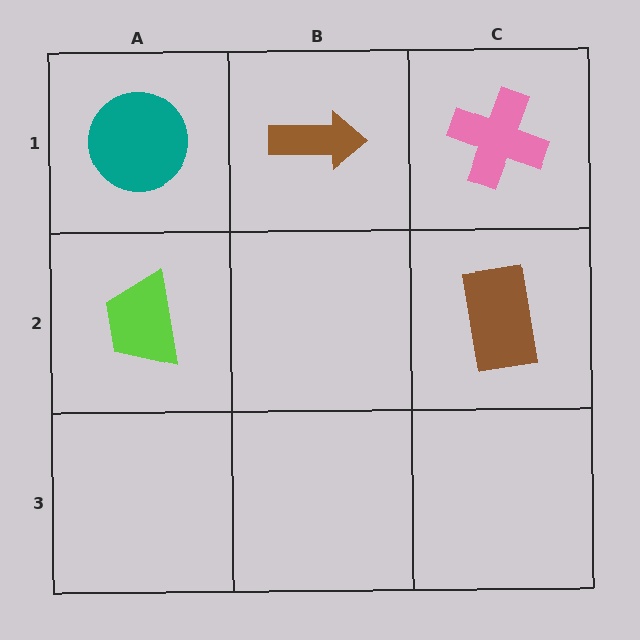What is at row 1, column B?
A brown arrow.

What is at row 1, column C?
A pink cross.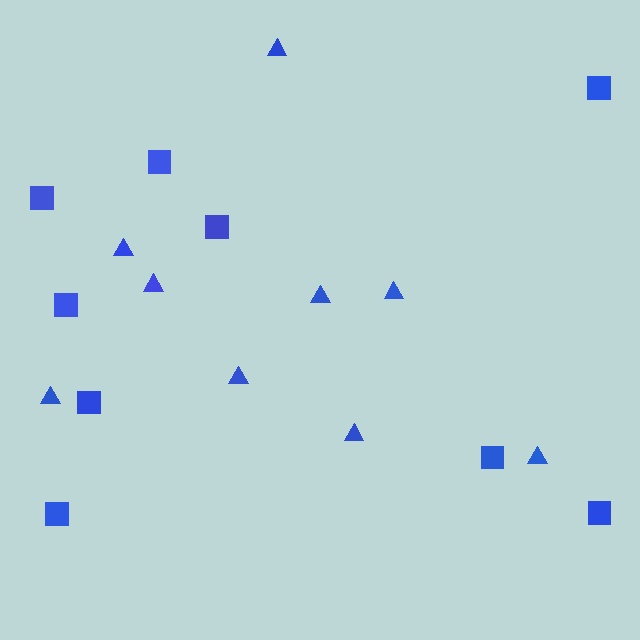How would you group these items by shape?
There are 2 groups: one group of squares (9) and one group of triangles (9).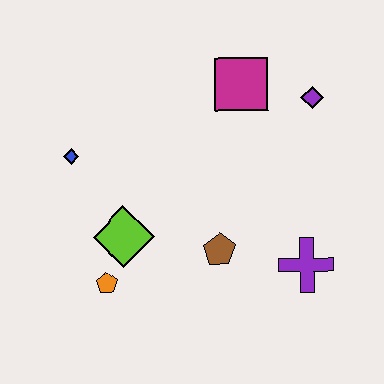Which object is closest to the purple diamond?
The magenta square is closest to the purple diamond.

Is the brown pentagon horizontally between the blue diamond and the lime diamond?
No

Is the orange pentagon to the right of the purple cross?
No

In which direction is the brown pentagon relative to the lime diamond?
The brown pentagon is to the right of the lime diamond.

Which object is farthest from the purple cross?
The blue diamond is farthest from the purple cross.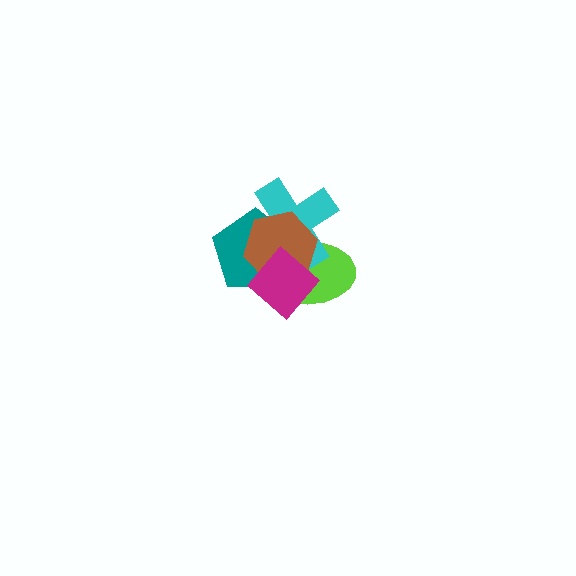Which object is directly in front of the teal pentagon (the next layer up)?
The brown hexagon is directly in front of the teal pentagon.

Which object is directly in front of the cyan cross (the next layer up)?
The teal pentagon is directly in front of the cyan cross.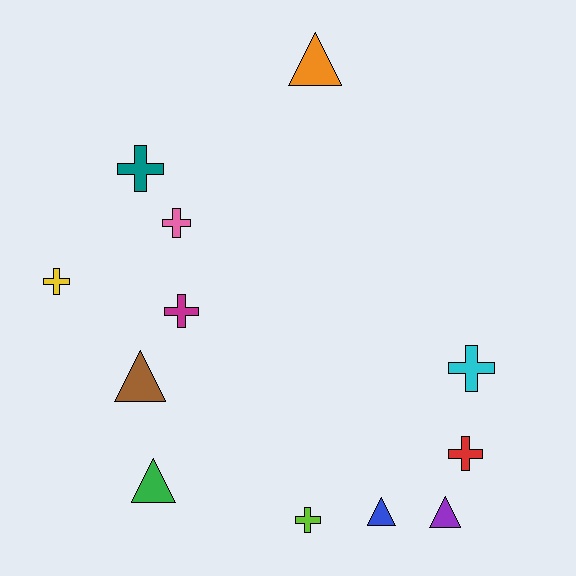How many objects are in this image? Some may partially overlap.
There are 12 objects.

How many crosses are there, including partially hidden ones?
There are 7 crosses.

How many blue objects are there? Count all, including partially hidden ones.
There is 1 blue object.